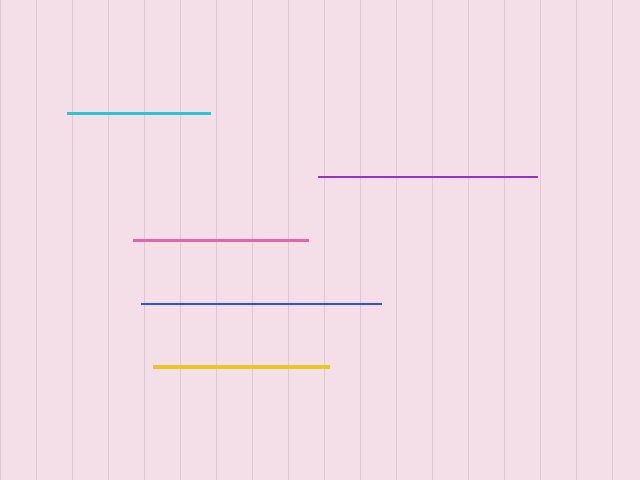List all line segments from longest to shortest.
From longest to shortest: blue, purple, yellow, pink, cyan.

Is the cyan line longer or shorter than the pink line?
The pink line is longer than the cyan line.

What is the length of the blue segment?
The blue segment is approximately 240 pixels long.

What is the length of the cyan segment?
The cyan segment is approximately 143 pixels long.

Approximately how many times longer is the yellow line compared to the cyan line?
The yellow line is approximately 1.2 times the length of the cyan line.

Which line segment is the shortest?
The cyan line is the shortest at approximately 143 pixels.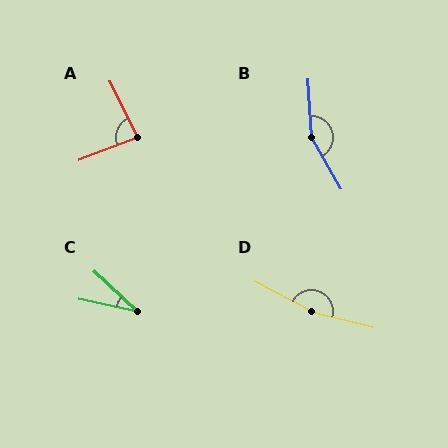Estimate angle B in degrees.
Approximately 153 degrees.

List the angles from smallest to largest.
C (30°), A (85°), B (153°), D (167°).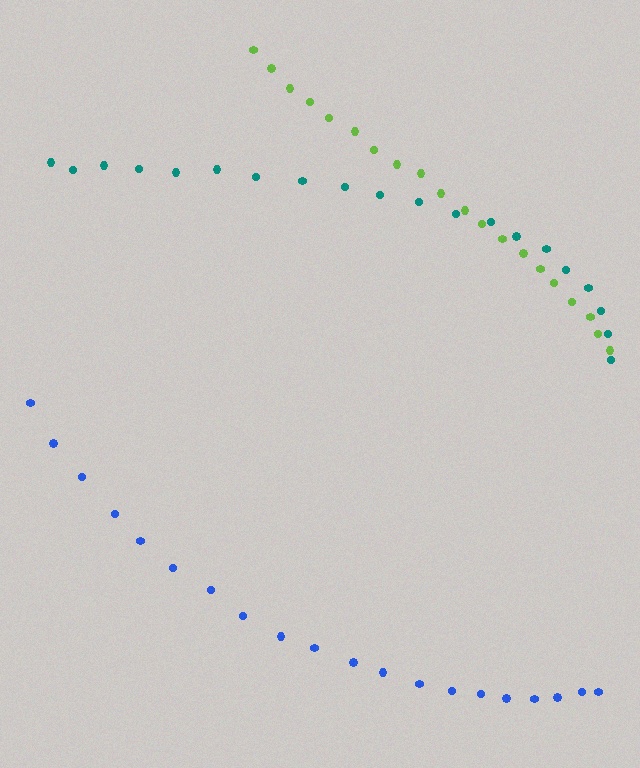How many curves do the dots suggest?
There are 3 distinct paths.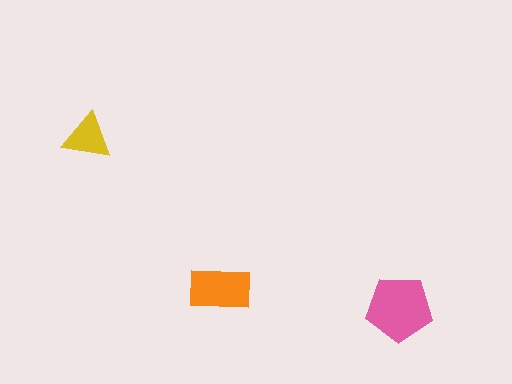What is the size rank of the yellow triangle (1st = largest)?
3rd.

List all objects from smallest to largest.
The yellow triangle, the orange rectangle, the pink pentagon.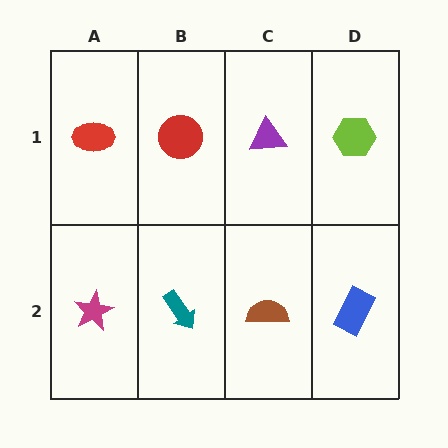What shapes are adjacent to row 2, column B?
A red circle (row 1, column B), a magenta star (row 2, column A), a brown semicircle (row 2, column C).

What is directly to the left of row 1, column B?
A red ellipse.